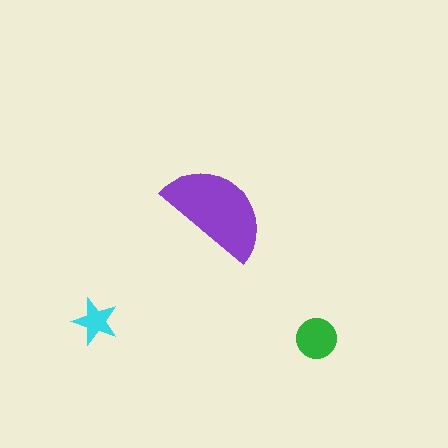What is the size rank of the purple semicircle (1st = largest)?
1st.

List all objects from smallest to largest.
The cyan star, the green circle, the purple semicircle.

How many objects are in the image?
There are 3 objects in the image.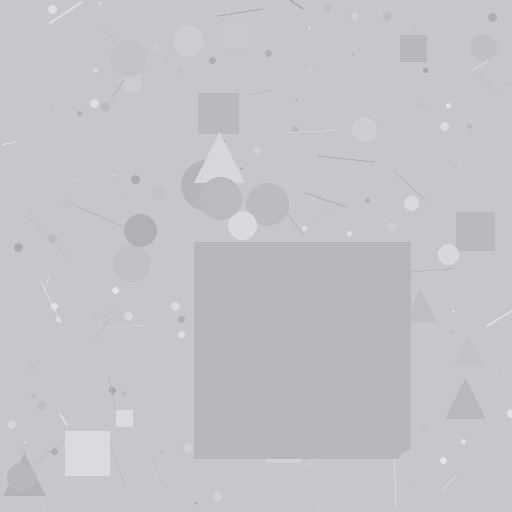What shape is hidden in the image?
A square is hidden in the image.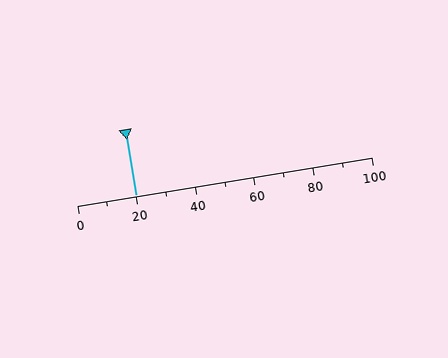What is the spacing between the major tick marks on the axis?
The major ticks are spaced 20 apart.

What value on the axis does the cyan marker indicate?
The marker indicates approximately 20.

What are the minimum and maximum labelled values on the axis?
The axis runs from 0 to 100.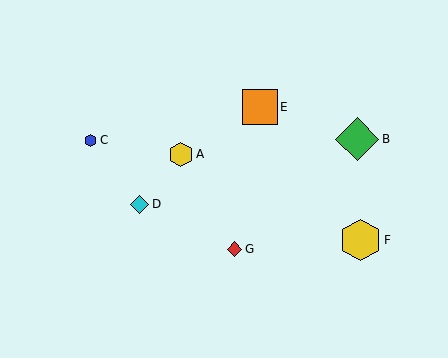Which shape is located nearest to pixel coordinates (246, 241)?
The red diamond (labeled G) at (235, 249) is nearest to that location.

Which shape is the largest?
The green diamond (labeled B) is the largest.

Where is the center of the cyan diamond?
The center of the cyan diamond is at (139, 204).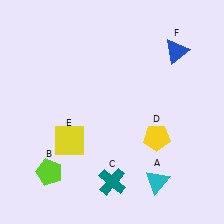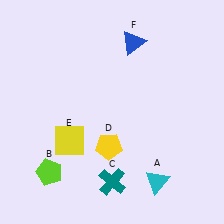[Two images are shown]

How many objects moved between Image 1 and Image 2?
2 objects moved between the two images.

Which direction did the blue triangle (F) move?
The blue triangle (F) moved left.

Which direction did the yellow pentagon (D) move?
The yellow pentagon (D) moved left.